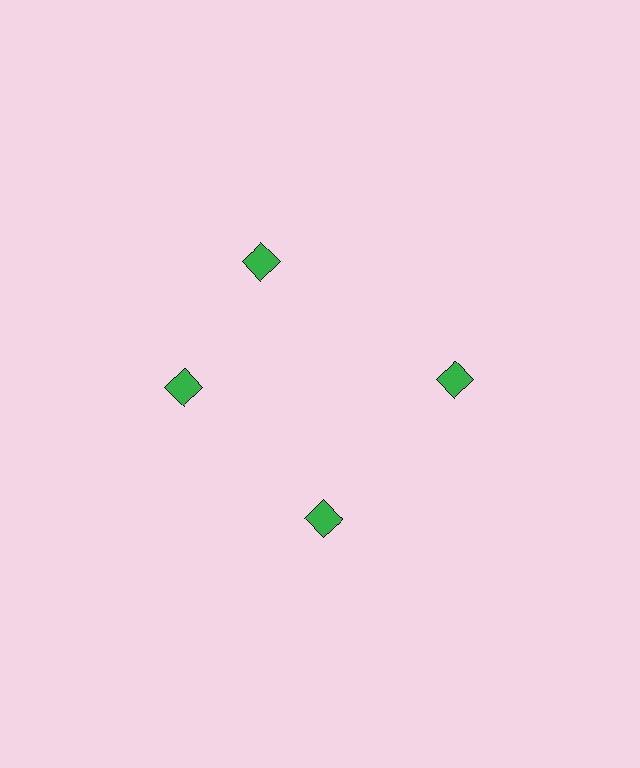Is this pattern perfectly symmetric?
No. The 4 green squares are arranged in a ring, but one element near the 12 o'clock position is rotated out of alignment along the ring, breaking the 4-fold rotational symmetry.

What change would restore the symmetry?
The symmetry would be restored by rotating it back into even spacing with its neighbors so that all 4 squares sit at equal angles and equal distance from the center.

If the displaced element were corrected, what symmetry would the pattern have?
It would have 4-fold rotational symmetry — the pattern would map onto itself every 90 degrees.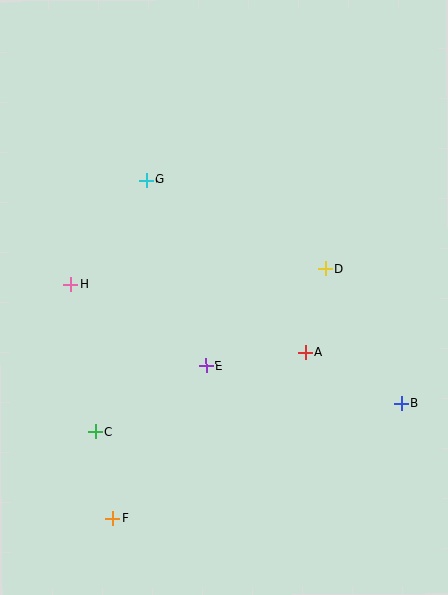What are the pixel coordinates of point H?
Point H is at (71, 284).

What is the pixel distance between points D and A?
The distance between D and A is 86 pixels.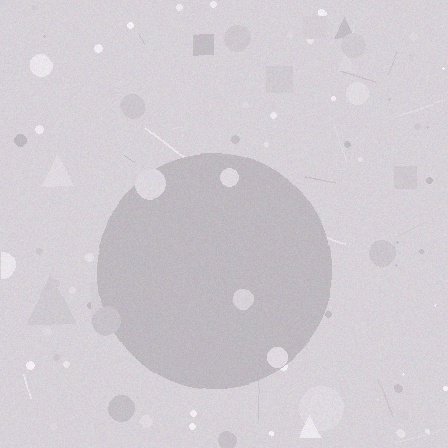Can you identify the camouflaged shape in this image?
The camouflaged shape is a circle.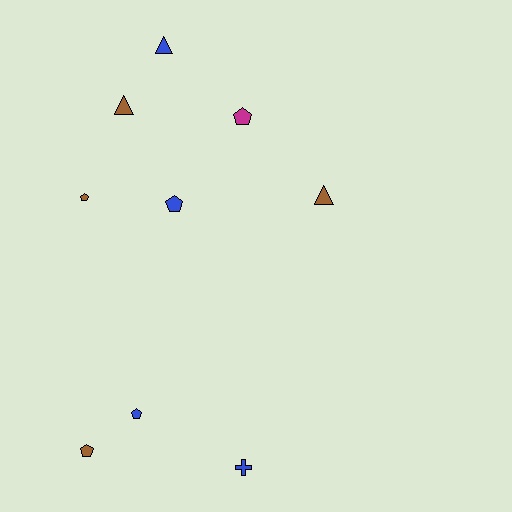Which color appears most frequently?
Blue, with 4 objects.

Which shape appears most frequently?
Pentagon, with 5 objects.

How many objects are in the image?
There are 9 objects.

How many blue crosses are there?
There is 1 blue cross.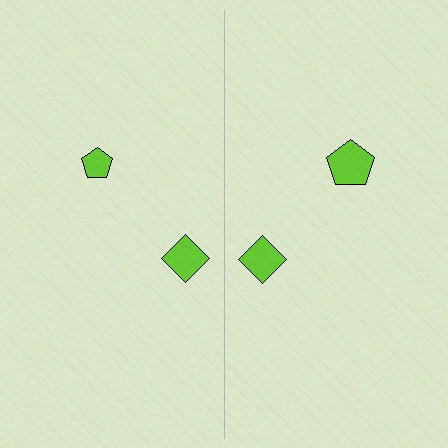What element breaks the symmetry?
The lime pentagon on the right side has a different size than its mirror counterpart.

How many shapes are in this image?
There are 4 shapes in this image.